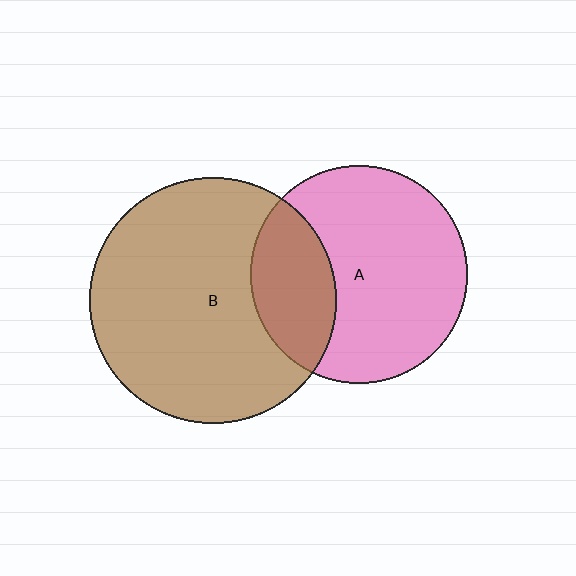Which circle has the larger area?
Circle B (brown).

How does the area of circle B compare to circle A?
Approximately 1.3 times.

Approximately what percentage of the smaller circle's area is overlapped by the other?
Approximately 30%.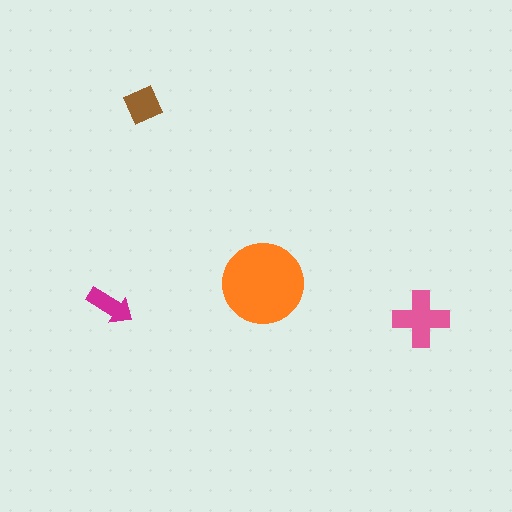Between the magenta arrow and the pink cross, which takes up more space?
The pink cross.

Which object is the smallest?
The magenta arrow.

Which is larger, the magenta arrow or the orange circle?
The orange circle.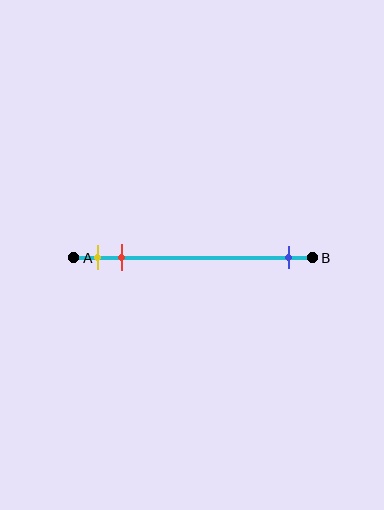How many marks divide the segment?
There are 3 marks dividing the segment.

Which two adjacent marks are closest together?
The yellow and red marks are the closest adjacent pair.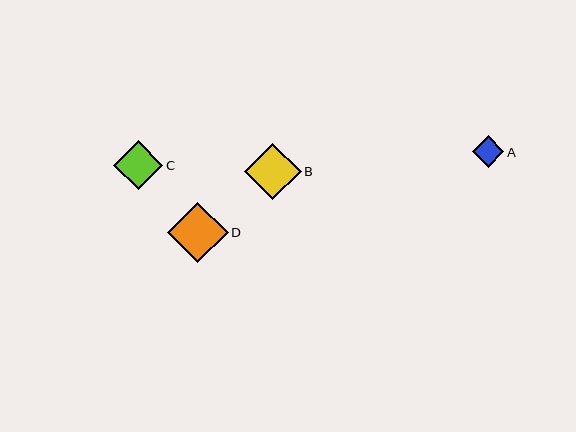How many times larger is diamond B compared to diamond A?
Diamond B is approximately 1.8 times the size of diamond A.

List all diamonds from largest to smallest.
From largest to smallest: D, B, C, A.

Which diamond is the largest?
Diamond D is the largest with a size of approximately 60 pixels.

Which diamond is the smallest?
Diamond A is the smallest with a size of approximately 32 pixels.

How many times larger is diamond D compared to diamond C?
Diamond D is approximately 1.2 times the size of diamond C.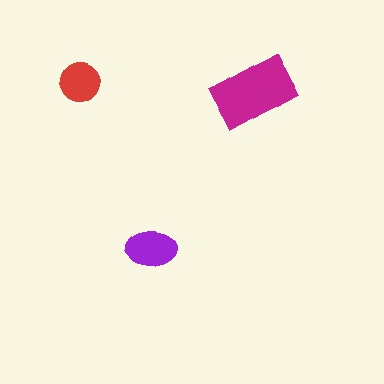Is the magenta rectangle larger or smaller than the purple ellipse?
Larger.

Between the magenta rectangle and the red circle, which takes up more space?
The magenta rectangle.